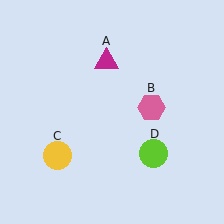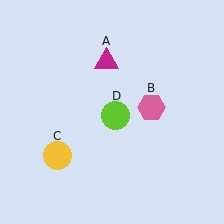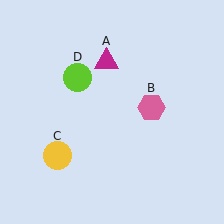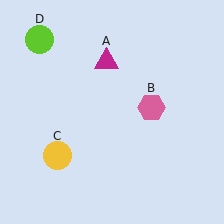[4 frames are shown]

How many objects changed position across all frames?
1 object changed position: lime circle (object D).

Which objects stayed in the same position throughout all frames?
Magenta triangle (object A) and pink hexagon (object B) and yellow circle (object C) remained stationary.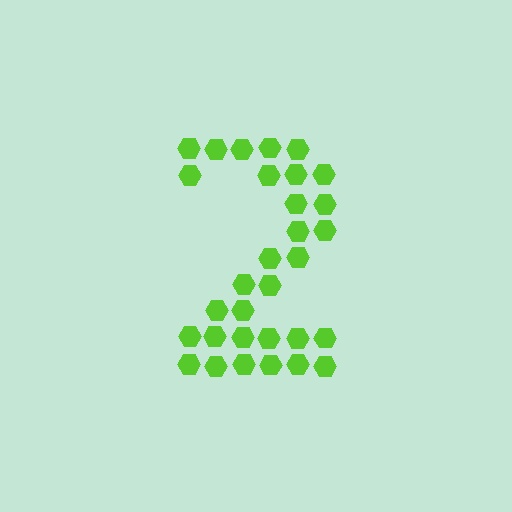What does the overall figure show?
The overall figure shows the digit 2.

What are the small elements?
The small elements are hexagons.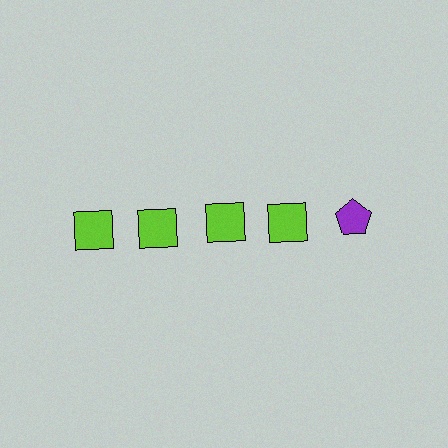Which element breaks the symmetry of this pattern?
The purple pentagon in the top row, rightmost column breaks the symmetry. All other shapes are lime squares.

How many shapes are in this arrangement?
There are 5 shapes arranged in a grid pattern.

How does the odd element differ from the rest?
It differs in both color (purple instead of lime) and shape (pentagon instead of square).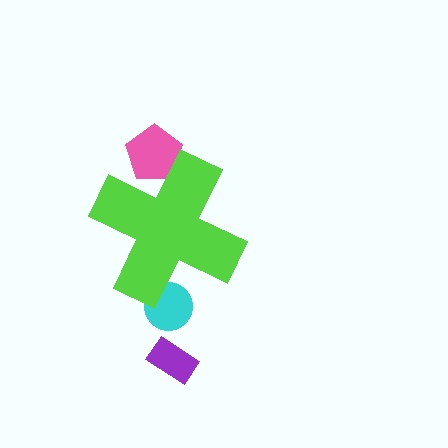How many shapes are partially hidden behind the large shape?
2 shapes are partially hidden.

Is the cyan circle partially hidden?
Yes, the cyan circle is partially hidden behind the lime cross.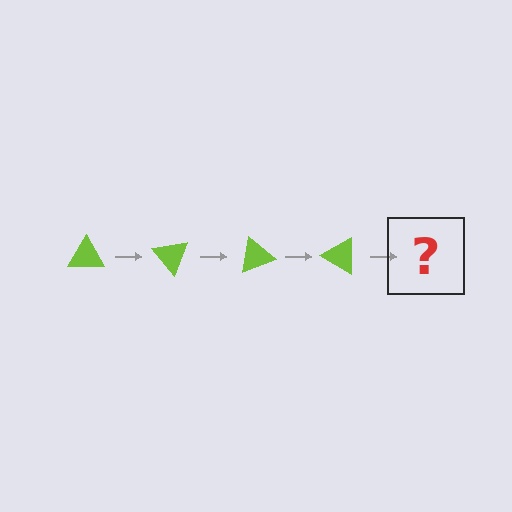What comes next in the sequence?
The next element should be a lime triangle rotated 200 degrees.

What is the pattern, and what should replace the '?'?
The pattern is that the triangle rotates 50 degrees each step. The '?' should be a lime triangle rotated 200 degrees.